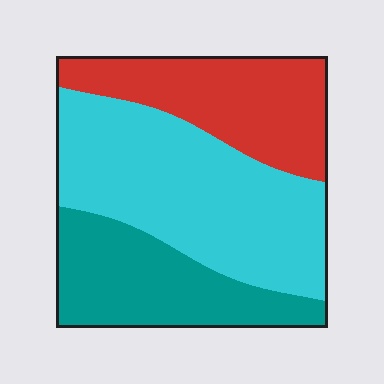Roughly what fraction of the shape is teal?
Teal takes up about one quarter (1/4) of the shape.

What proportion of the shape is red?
Red covers 27% of the shape.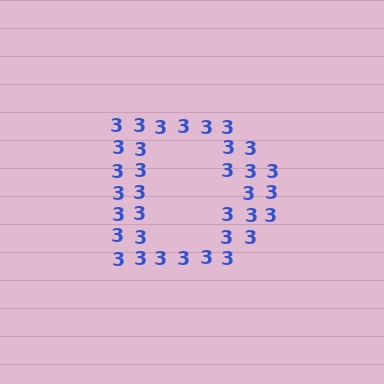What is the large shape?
The large shape is the letter D.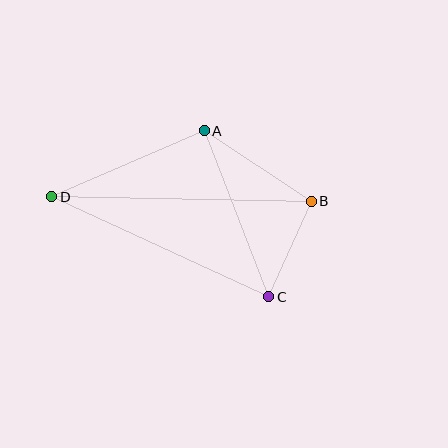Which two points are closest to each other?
Points B and C are closest to each other.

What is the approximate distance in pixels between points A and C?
The distance between A and C is approximately 178 pixels.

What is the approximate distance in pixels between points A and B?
The distance between A and B is approximately 128 pixels.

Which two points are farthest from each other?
Points B and D are farthest from each other.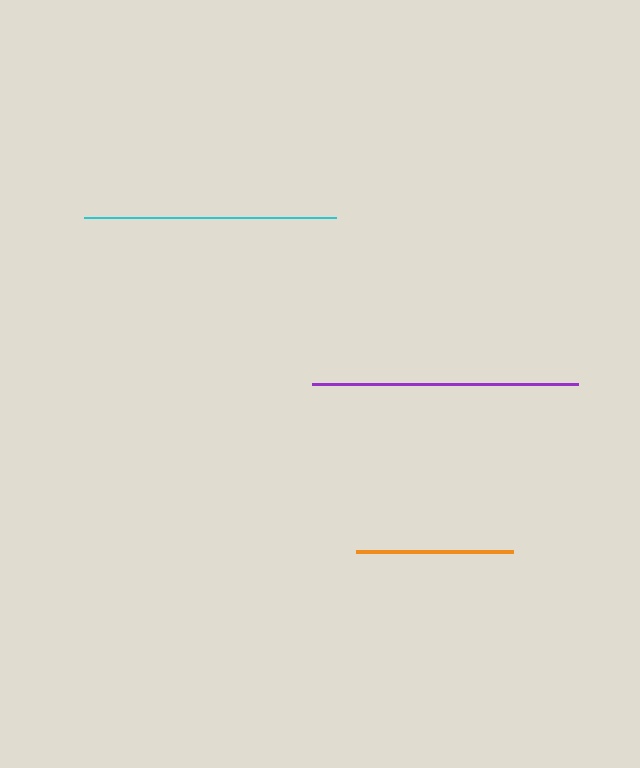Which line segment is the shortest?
The orange line is the shortest at approximately 157 pixels.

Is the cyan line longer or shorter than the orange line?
The cyan line is longer than the orange line.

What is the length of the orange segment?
The orange segment is approximately 157 pixels long.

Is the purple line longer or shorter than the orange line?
The purple line is longer than the orange line.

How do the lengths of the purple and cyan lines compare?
The purple and cyan lines are approximately the same length.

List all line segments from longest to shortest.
From longest to shortest: purple, cyan, orange.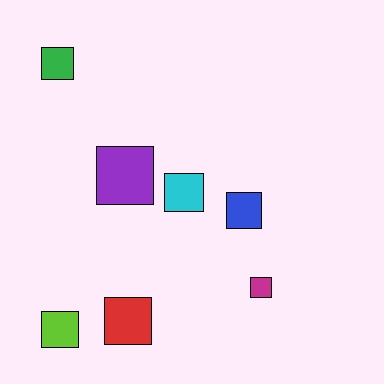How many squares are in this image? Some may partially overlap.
There are 7 squares.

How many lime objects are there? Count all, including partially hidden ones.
There is 1 lime object.